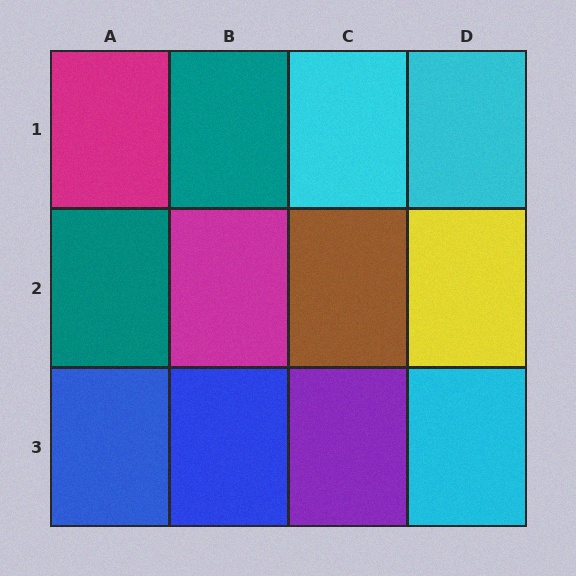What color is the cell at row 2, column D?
Yellow.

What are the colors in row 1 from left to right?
Magenta, teal, cyan, cyan.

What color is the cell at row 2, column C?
Brown.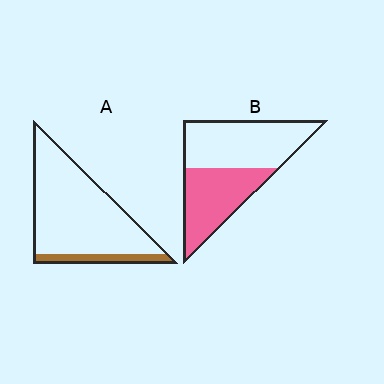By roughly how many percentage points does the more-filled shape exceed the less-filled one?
By roughly 30 percentage points (B over A).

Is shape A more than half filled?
No.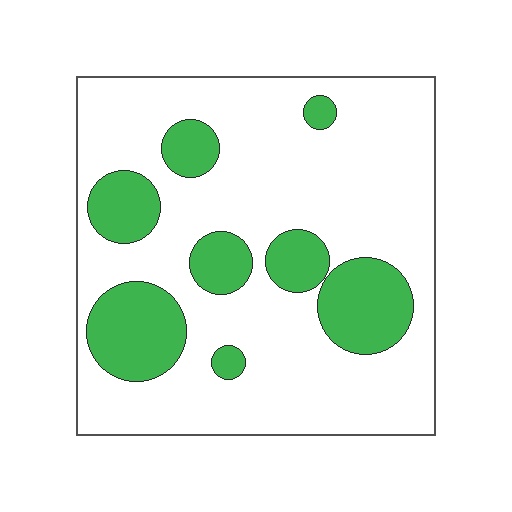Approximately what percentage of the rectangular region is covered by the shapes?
Approximately 25%.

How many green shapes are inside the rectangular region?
8.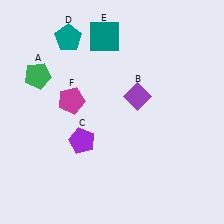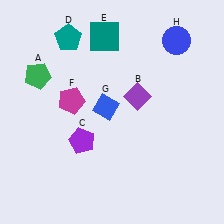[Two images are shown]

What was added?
A blue diamond (G), a blue circle (H) were added in Image 2.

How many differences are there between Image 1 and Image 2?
There are 2 differences between the two images.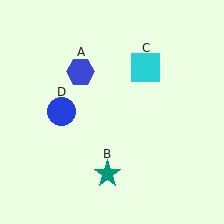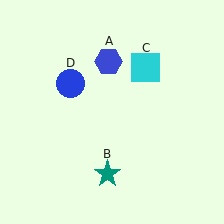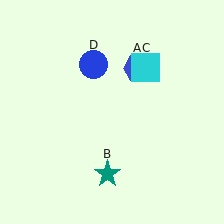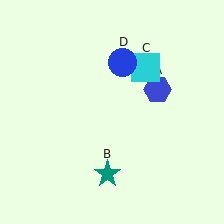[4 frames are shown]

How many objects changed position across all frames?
2 objects changed position: blue hexagon (object A), blue circle (object D).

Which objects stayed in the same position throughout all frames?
Teal star (object B) and cyan square (object C) remained stationary.